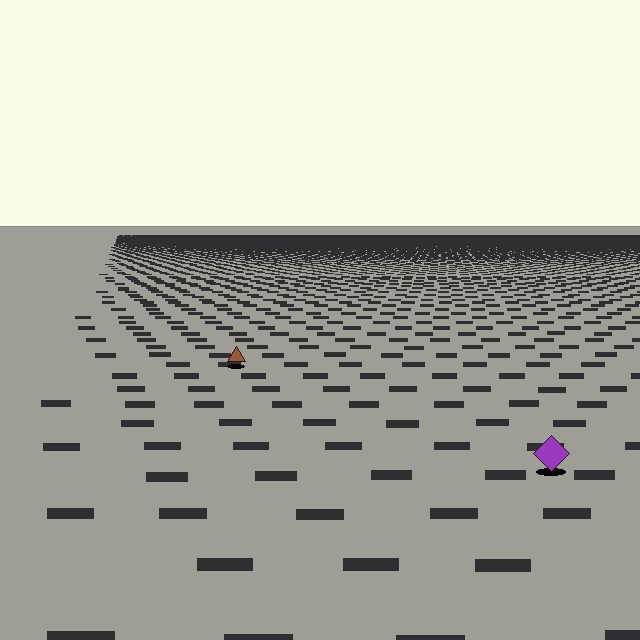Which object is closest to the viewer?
The purple diamond is closest. The texture marks near it are larger and more spread out.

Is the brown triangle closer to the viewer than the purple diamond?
No. The purple diamond is closer — you can tell from the texture gradient: the ground texture is coarser near it.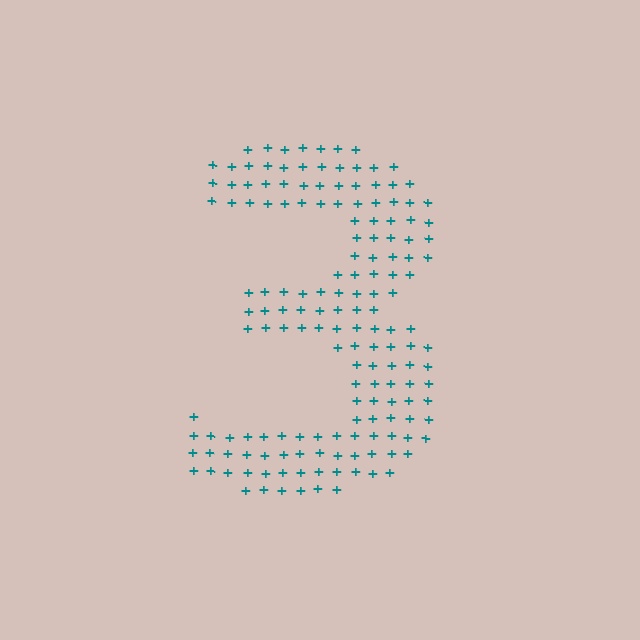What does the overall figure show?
The overall figure shows the digit 3.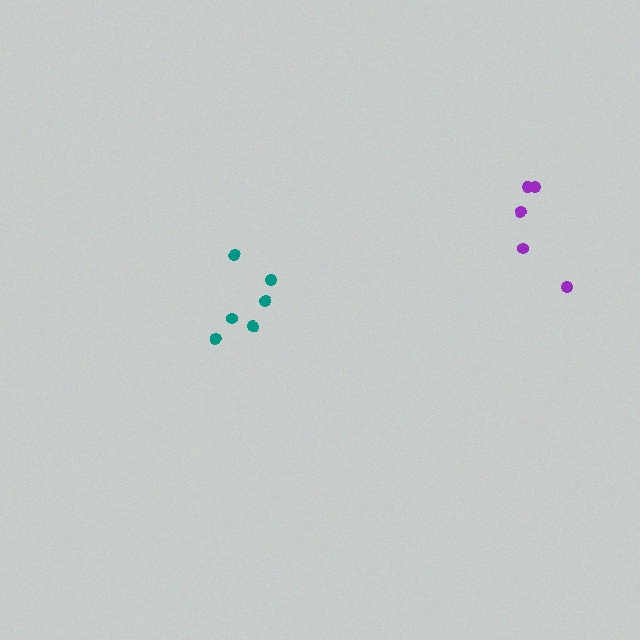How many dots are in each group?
Group 1: 6 dots, Group 2: 5 dots (11 total).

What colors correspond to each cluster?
The clusters are colored: teal, purple.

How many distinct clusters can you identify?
There are 2 distinct clusters.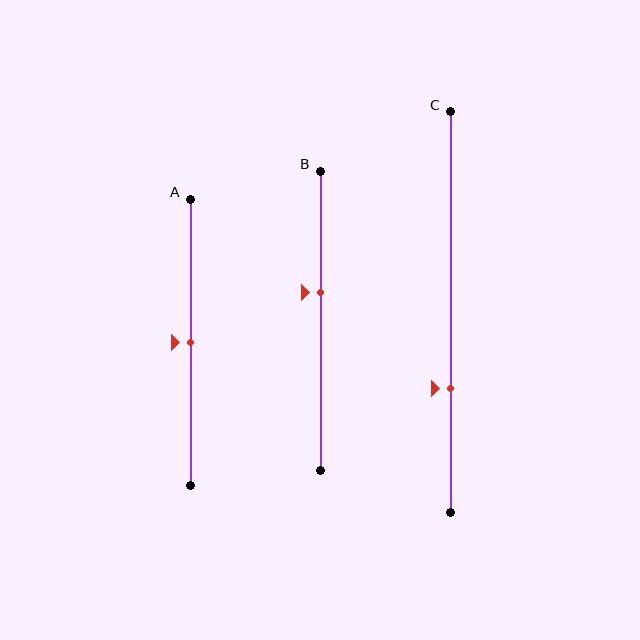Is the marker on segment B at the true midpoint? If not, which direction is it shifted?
No, the marker on segment B is shifted upward by about 10% of the segment length.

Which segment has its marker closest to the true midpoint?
Segment A has its marker closest to the true midpoint.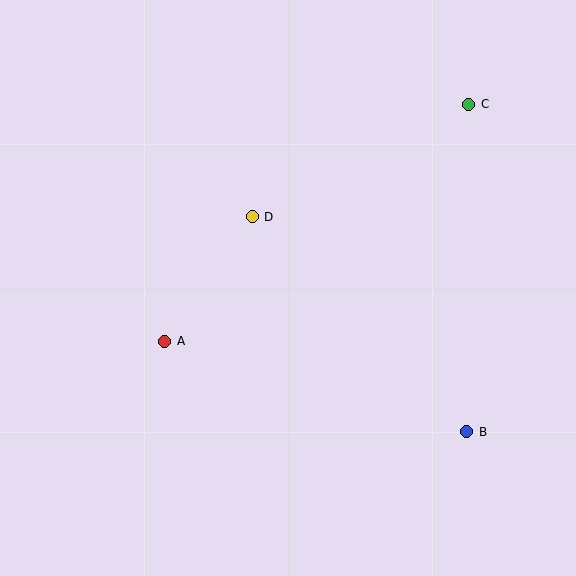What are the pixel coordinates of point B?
Point B is at (467, 432).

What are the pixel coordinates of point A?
Point A is at (165, 341).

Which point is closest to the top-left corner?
Point D is closest to the top-left corner.